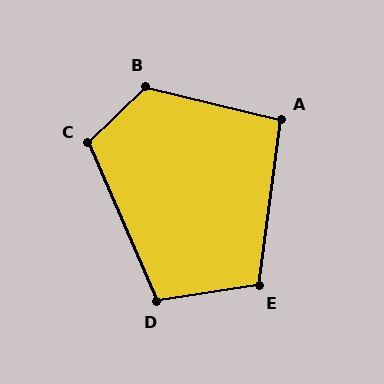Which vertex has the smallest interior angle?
A, at approximately 96 degrees.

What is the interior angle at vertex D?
Approximately 105 degrees (obtuse).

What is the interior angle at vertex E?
Approximately 107 degrees (obtuse).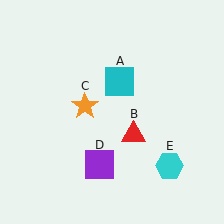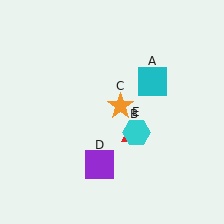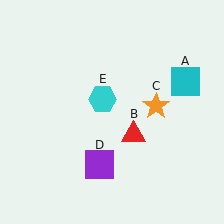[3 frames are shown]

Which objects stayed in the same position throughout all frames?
Red triangle (object B) and purple square (object D) remained stationary.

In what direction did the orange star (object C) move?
The orange star (object C) moved right.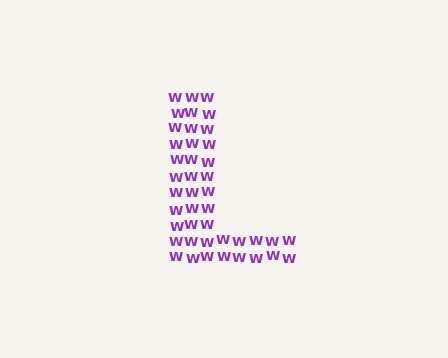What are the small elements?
The small elements are letter W's.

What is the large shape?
The large shape is the letter L.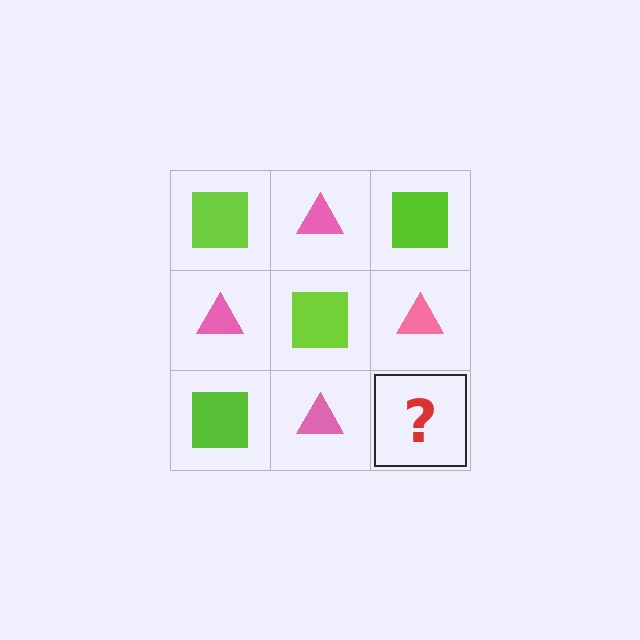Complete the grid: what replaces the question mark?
The question mark should be replaced with a lime square.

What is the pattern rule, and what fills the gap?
The rule is that it alternates lime square and pink triangle in a checkerboard pattern. The gap should be filled with a lime square.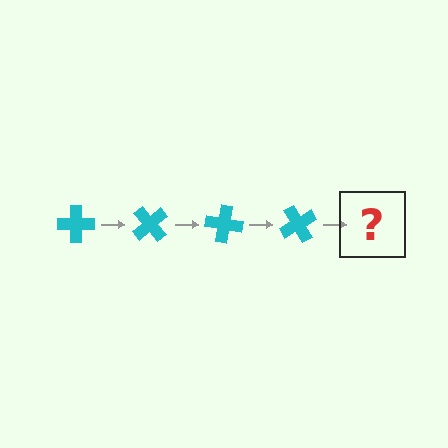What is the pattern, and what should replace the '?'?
The pattern is that the cross rotates 50 degrees each step. The '?' should be a cyan cross rotated 200 degrees.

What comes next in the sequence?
The next element should be a cyan cross rotated 200 degrees.